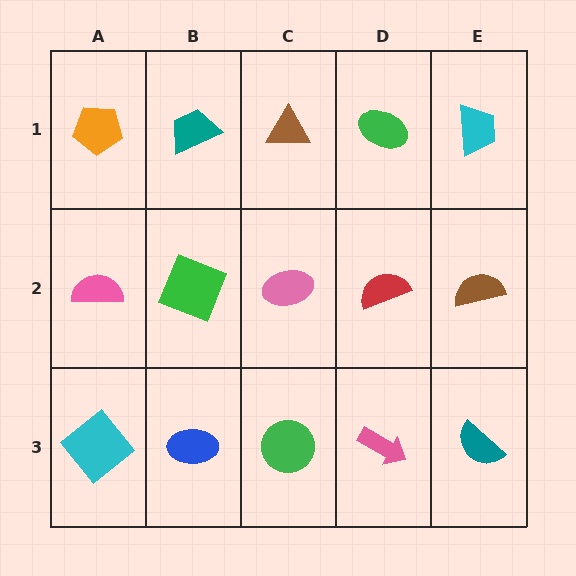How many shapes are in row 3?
5 shapes.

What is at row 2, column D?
A red semicircle.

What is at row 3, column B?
A blue ellipse.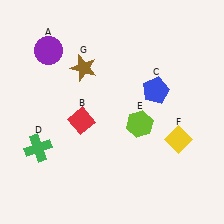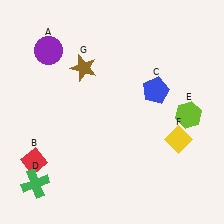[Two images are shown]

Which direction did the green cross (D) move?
The green cross (D) moved down.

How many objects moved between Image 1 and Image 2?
3 objects moved between the two images.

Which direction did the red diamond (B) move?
The red diamond (B) moved left.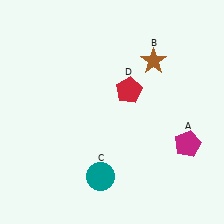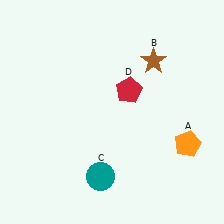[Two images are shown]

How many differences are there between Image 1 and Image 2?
There is 1 difference between the two images.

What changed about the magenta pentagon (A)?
In Image 1, A is magenta. In Image 2, it changed to orange.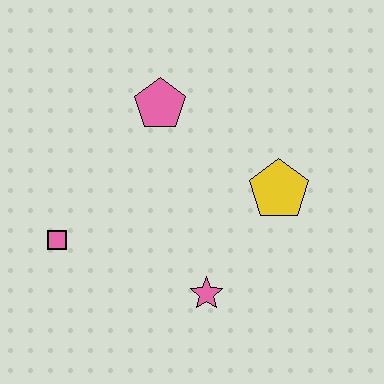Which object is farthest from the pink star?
The pink pentagon is farthest from the pink star.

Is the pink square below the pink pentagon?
Yes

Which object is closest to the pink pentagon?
The yellow pentagon is closest to the pink pentagon.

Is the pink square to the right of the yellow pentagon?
No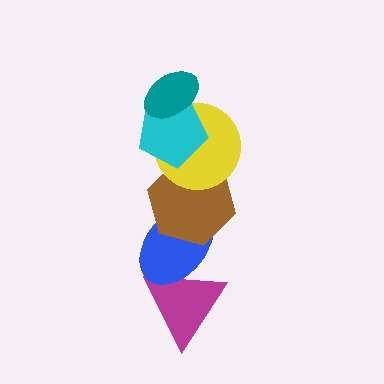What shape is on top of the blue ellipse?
The brown hexagon is on top of the blue ellipse.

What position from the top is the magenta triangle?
The magenta triangle is 6th from the top.